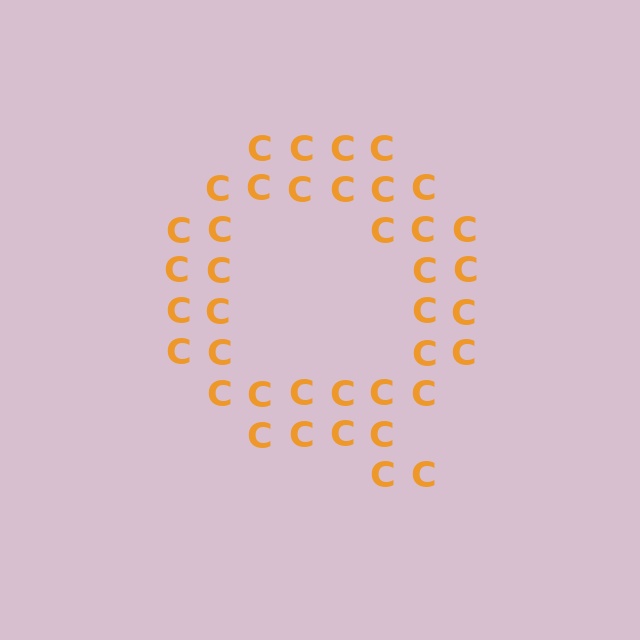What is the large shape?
The large shape is the letter Q.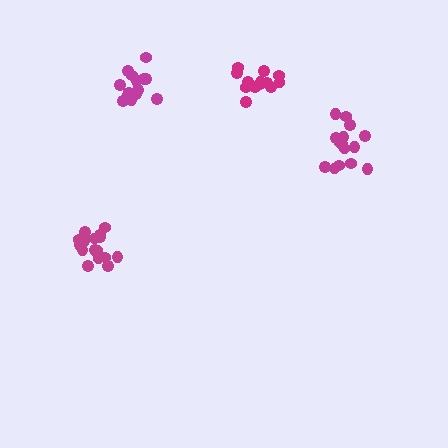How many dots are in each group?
Group 1: 14 dots, Group 2: 14 dots, Group 3: 15 dots, Group 4: 17 dots (60 total).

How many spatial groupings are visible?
There are 4 spatial groupings.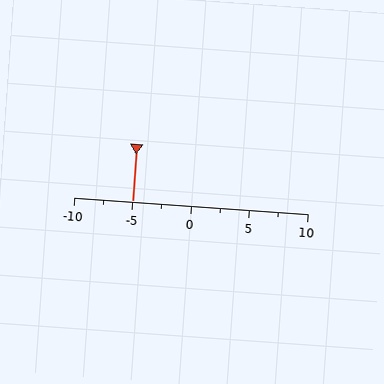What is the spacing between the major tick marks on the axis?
The major ticks are spaced 5 apart.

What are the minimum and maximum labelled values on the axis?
The axis runs from -10 to 10.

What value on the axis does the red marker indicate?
The marker indicates approximately -5.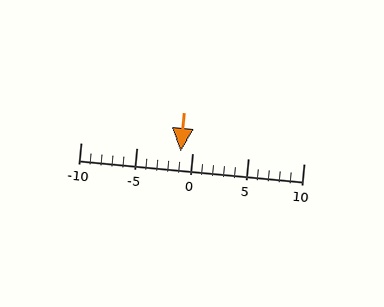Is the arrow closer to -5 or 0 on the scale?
The arrow is closer to 0.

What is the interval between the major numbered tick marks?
The major tick marks are spaced 5 units apart.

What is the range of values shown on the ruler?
The ruler shows values from -10 to 10.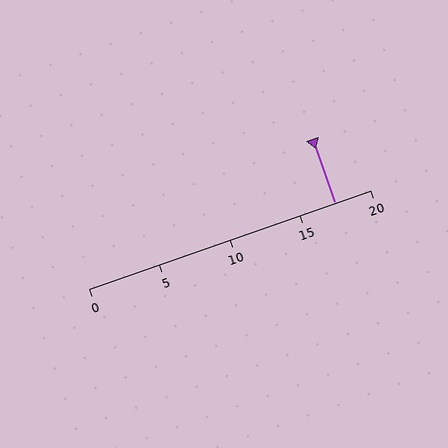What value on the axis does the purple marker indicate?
The marker indicates approximately 17.5.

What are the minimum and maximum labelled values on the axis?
The axis runs from 0 to 20.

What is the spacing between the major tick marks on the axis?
The major ticks are spaced 5 apart.